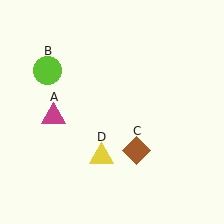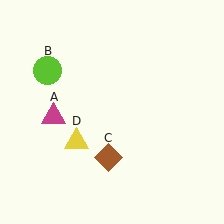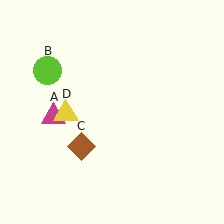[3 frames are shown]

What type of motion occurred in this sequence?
The brown diamond (object C), yellow triangle (object D) rotated clockwise around the center of the scene.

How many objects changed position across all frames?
2 objects changed position: brown diamond (object C), yellow triangle (object D).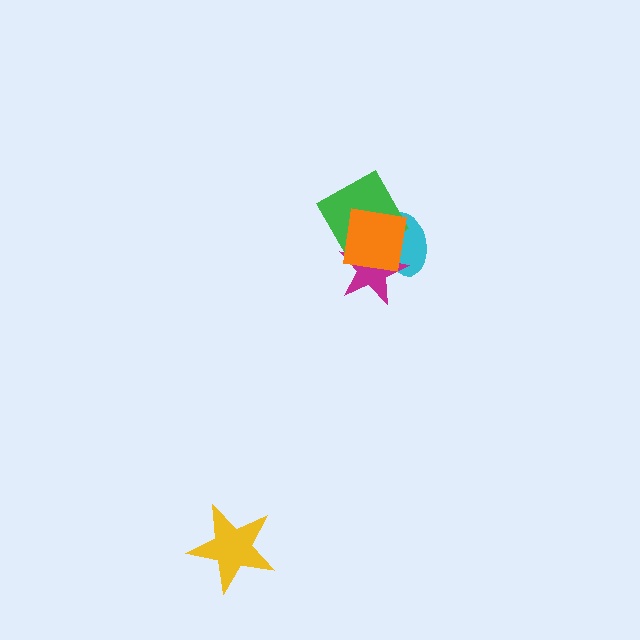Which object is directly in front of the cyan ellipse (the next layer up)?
The magenta star is directly in front of the cyan ellipse.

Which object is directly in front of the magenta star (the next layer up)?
The green diamond is directly in front of the magenta star.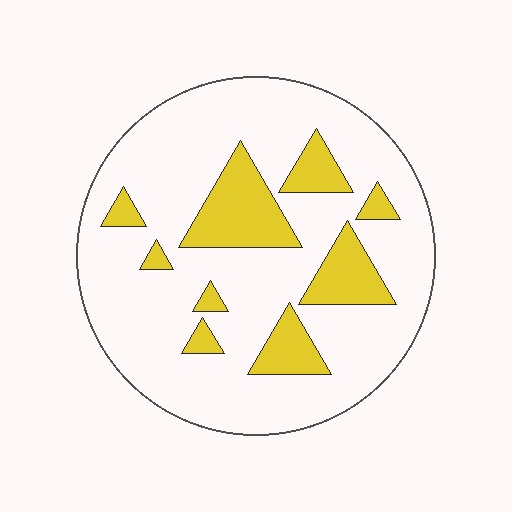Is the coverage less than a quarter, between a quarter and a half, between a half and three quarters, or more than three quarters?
Less than a quarter.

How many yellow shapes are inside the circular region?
9.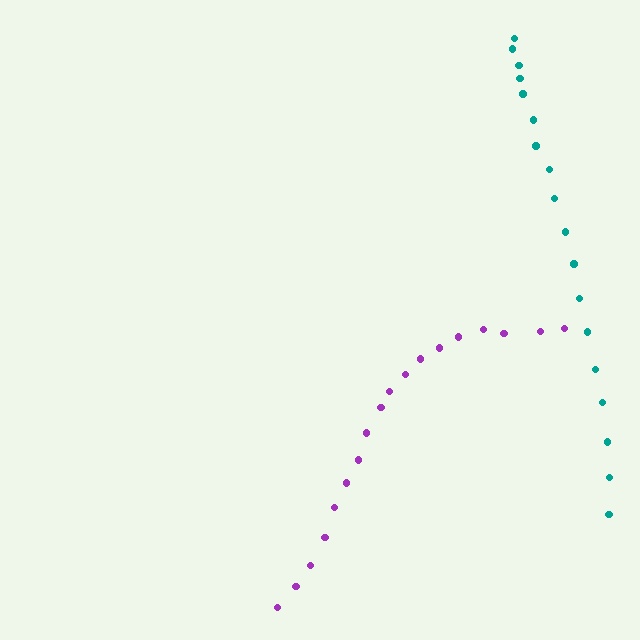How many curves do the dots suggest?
There are 2 distinct paths.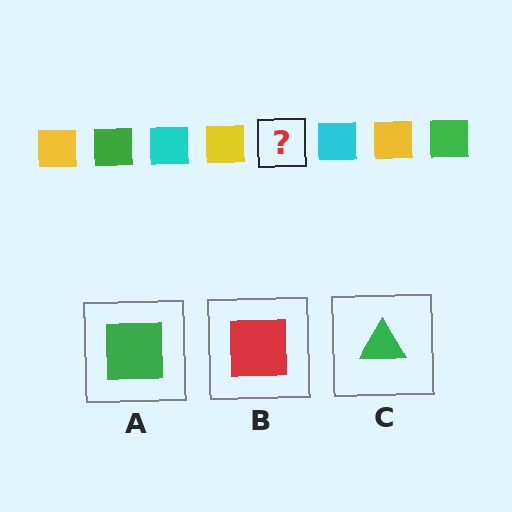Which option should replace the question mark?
Option A.